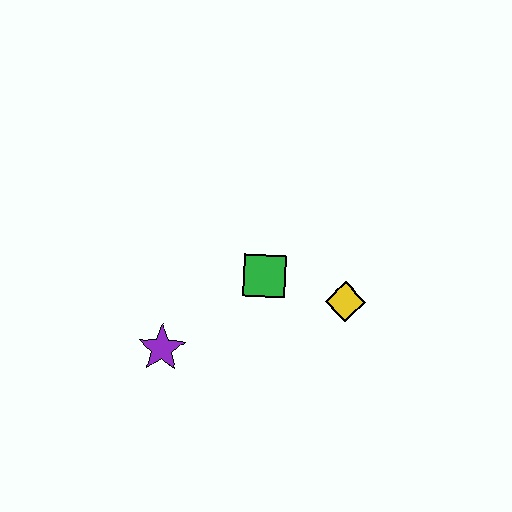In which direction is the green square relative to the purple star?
The green square is to the right of the purple star.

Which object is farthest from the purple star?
The yellow diamond is farthest from the purple star.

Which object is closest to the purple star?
The green square is closest to the purple star.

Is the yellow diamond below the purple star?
No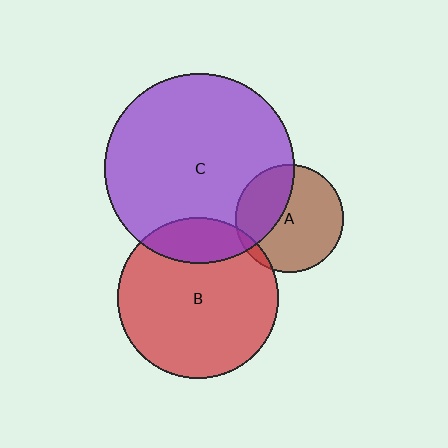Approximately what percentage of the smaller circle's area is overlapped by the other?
Approximately 20%.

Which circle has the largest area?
Circle C (purple).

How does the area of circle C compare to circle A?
Approximately 3.0 times.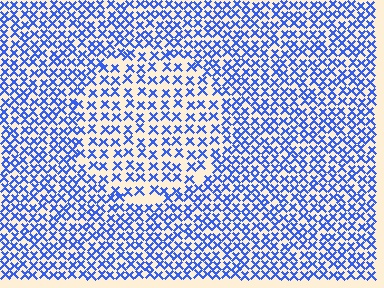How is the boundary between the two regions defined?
The boundary is defined by a change in element density (approximately 1.6x ratio). All elements are the same color, size, and shape.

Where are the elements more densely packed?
The elements are more densely packed outside the circle boundary.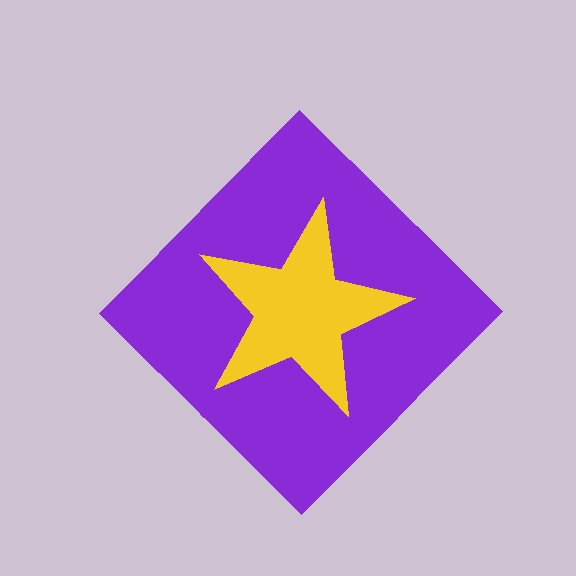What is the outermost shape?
The purple diamond.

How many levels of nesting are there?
2.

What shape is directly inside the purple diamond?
The yellow star.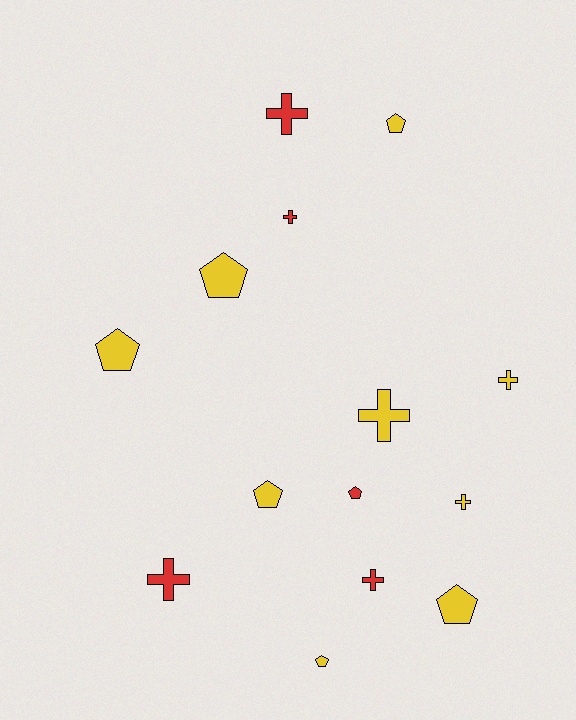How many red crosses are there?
There are 4 red crosses.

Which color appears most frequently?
Yellow, with 9 objects.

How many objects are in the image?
There are 14 objects.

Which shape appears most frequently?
Pentagon, with 7 objects.